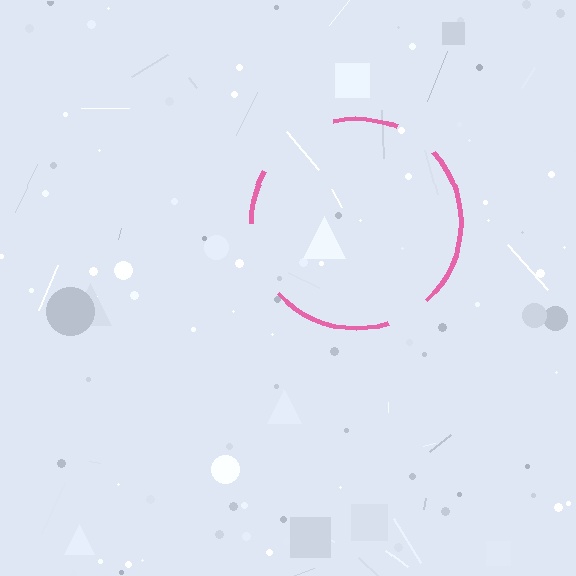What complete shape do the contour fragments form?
The contour fragments form a circle.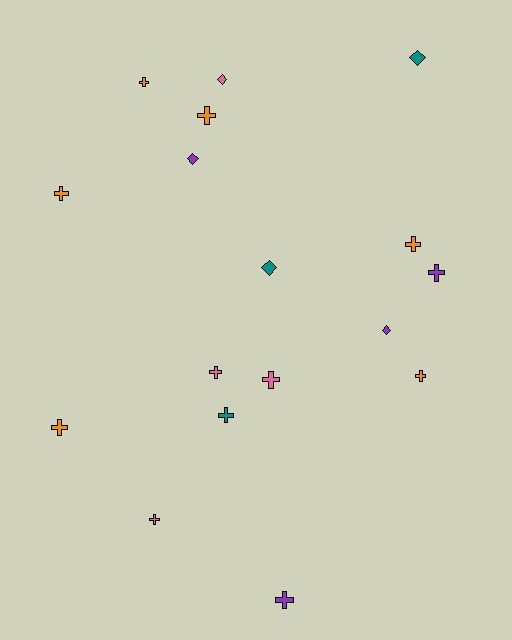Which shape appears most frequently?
Cross, with 12 objects.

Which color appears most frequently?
Orange, with 6 objects.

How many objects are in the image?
There are 17 objects.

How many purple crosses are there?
There are 2 purple crosses.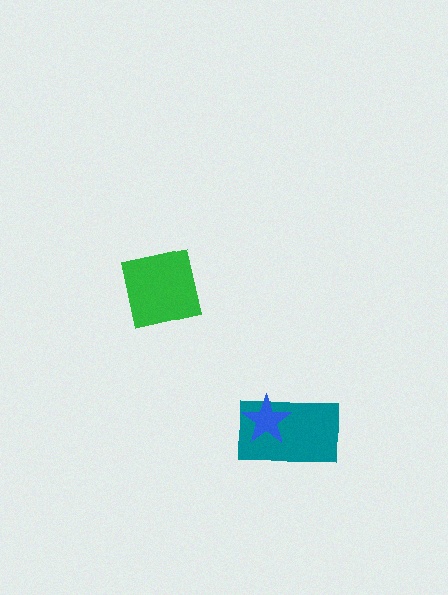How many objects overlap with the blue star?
1 object overlaps with the blue star.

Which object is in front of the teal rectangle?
The blue star is in front of the teal rectangle.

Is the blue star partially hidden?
No, no other shape covers it.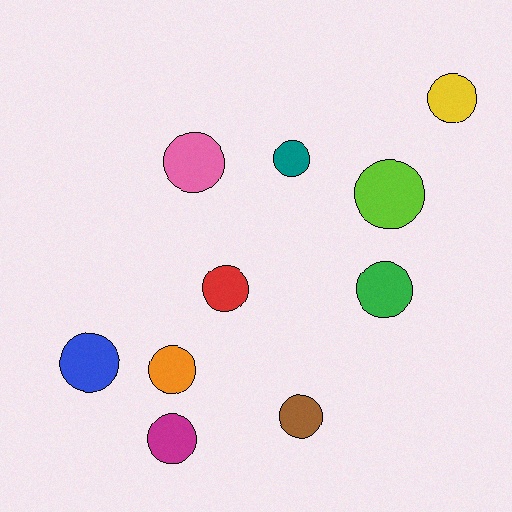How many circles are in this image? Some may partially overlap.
There are 10 circles.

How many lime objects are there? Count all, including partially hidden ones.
There is 1 lime object.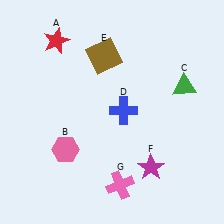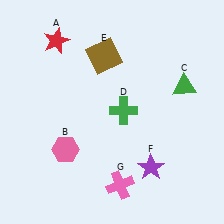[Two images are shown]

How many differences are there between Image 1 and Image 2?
There are 2 differences between the two images.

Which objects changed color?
D changed from blue to green. F changed from magenta to purple.